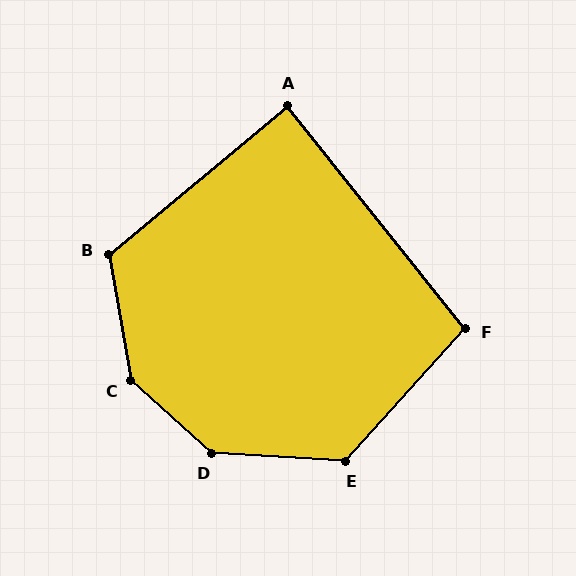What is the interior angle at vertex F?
Approximately 99 degrees (obtuse).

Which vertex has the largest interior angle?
C, at approximately 142 degrees.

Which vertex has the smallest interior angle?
A, at approximately 89 degrees.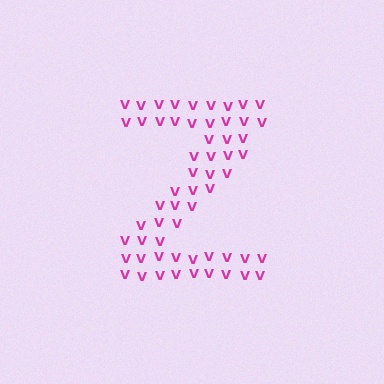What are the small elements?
The small elements are letter V's.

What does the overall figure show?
The overall figure shows the letter Z.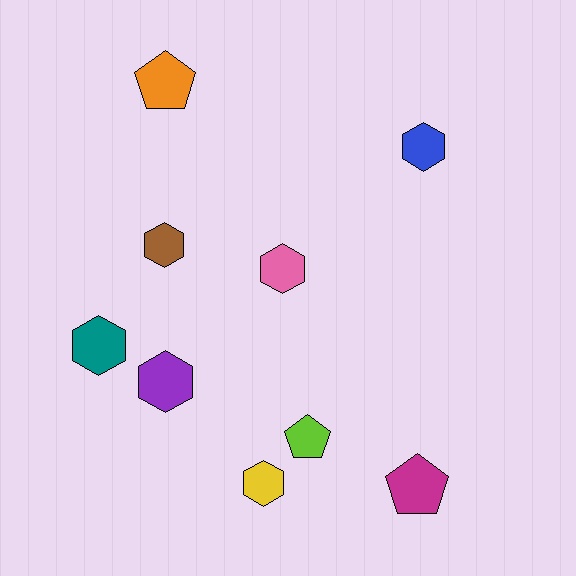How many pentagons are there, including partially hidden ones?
There are 3 pentagons.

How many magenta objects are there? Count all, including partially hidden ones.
There is 1 magenta object.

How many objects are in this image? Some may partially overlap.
There are 9 objects.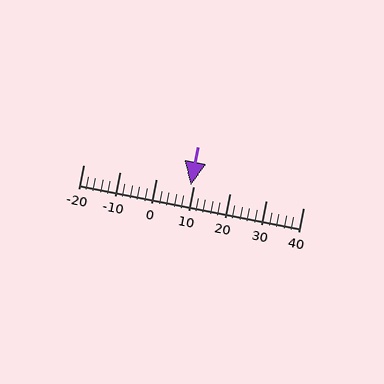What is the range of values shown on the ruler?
The ruler shows values from -20 to 40.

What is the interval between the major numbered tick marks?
The major tick marks are spaced 10 units apart.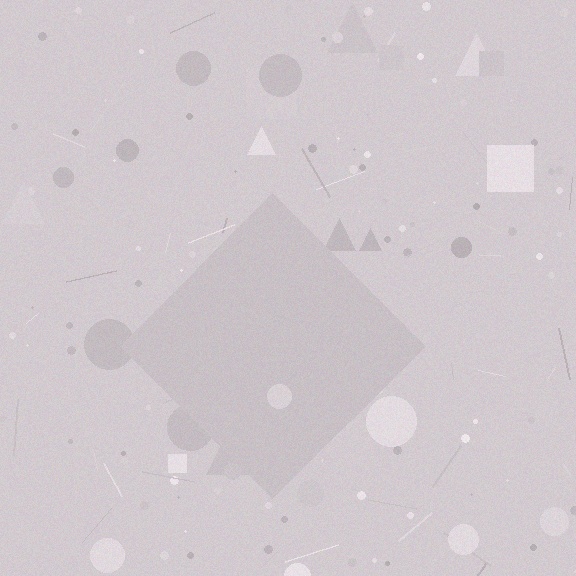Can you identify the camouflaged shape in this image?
The camouflaged shape is a diamond.